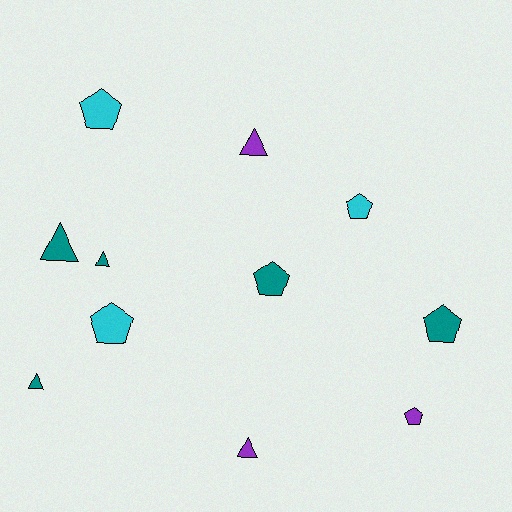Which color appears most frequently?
Teal, with 5 objects.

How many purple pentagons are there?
There is 1 purple pentagon.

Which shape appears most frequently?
Pentagon, with 6 objects.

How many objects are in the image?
There are 11 objects.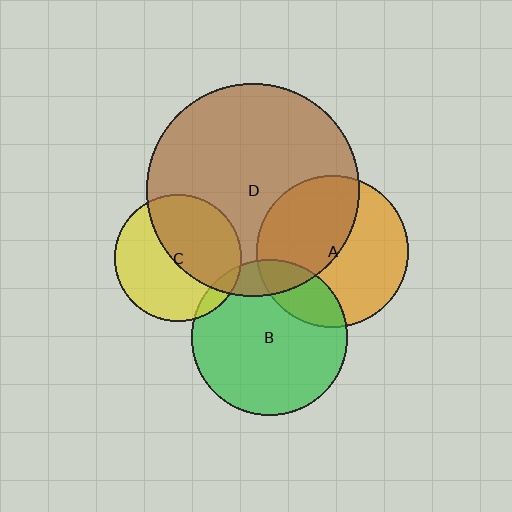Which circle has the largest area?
Circle D (brown).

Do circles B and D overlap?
Yes.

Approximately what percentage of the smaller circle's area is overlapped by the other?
Approximately 15%.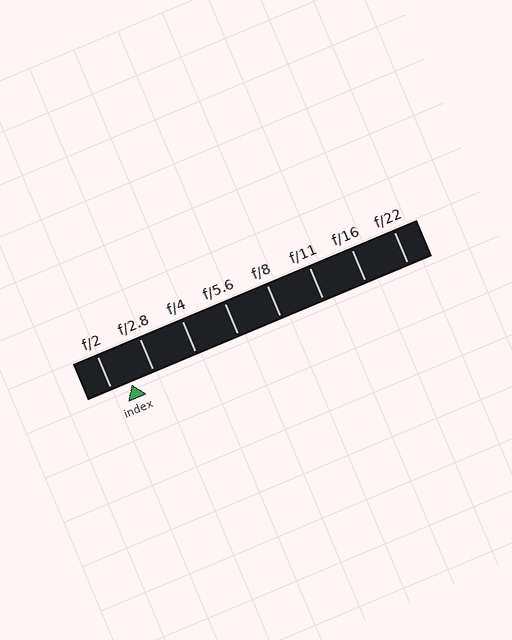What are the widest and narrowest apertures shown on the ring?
The widest aperture shown is f/2 and the narrowest is f/22.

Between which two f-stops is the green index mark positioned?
The index mark is between f/2 and f/2.8.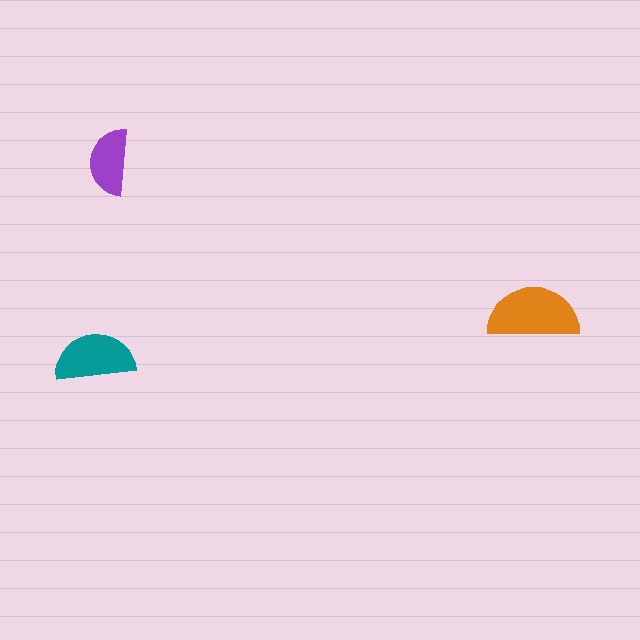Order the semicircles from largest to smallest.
the orange one, the teal one, the purple one.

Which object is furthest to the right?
The orange semicircle is rightmost.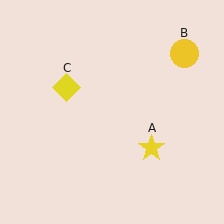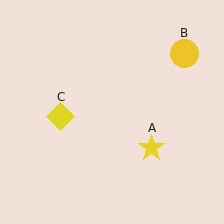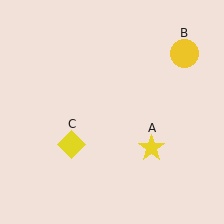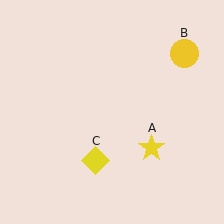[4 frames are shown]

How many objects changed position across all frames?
1 object changed position: yellow diamond (object C).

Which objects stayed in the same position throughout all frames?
Yellow star (object A) and yellow circle (object B) remained stationary.